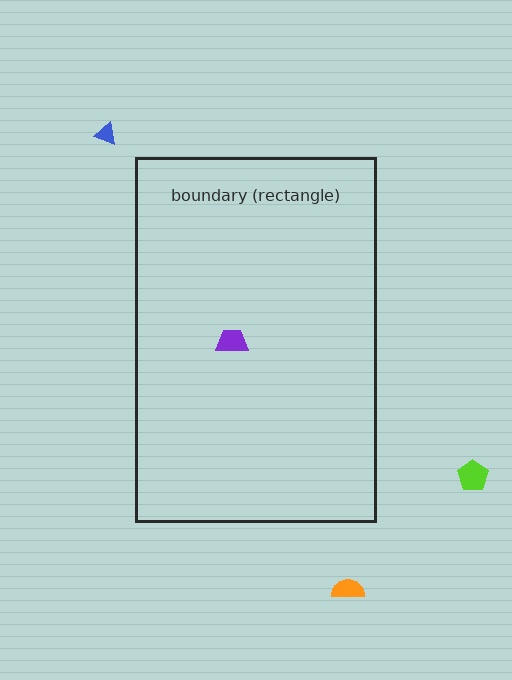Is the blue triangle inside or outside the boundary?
Outside.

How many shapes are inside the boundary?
1 inside, 3 outside.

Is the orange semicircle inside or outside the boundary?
Outside.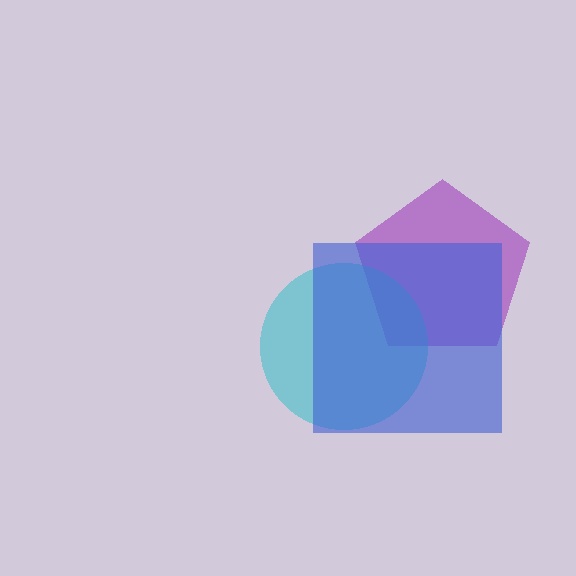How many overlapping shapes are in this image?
There are 3 overlapping shapes in the image.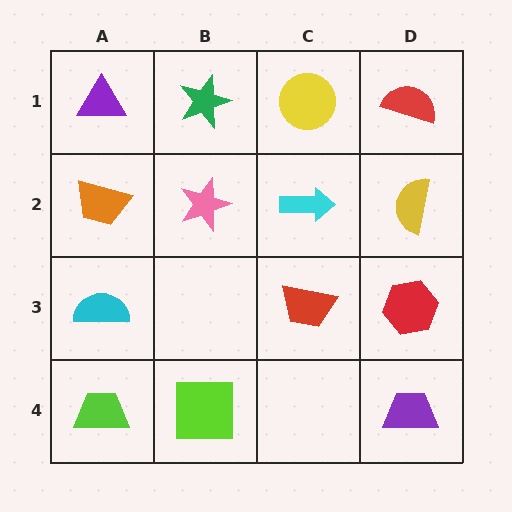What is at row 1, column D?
A red semicircle.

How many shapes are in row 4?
3 shapes.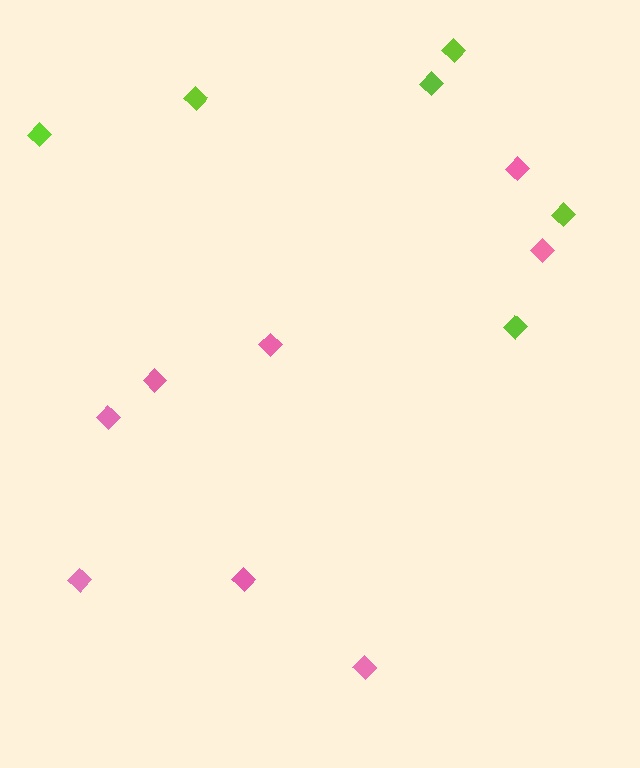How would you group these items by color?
There are 2 groups: one group of pink diamonds (8) and one group of lime diamonds (6).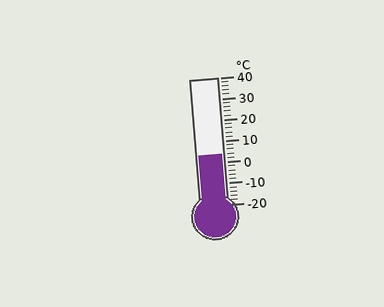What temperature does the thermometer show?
The thermometer shows approximately 4°C.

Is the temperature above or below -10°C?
The temperature is above -10°C.